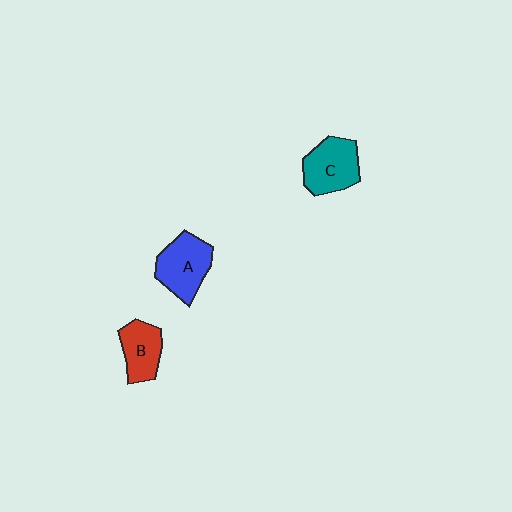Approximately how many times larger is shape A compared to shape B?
Approximately 1.3 times.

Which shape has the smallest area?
Shape B (red).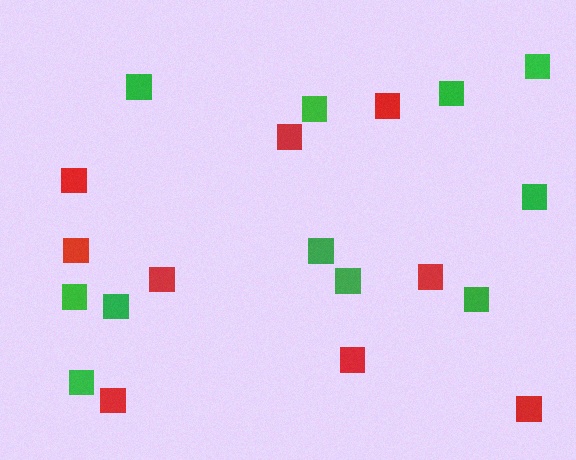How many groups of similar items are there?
There are 2 groups: one group of green squares (11) and one group of red squares (9).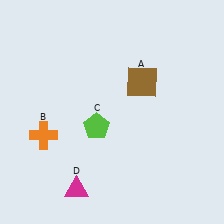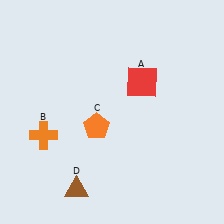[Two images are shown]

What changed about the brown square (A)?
In Image 1, A is brown. In Image 2, it changed to red.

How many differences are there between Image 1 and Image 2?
There are 3 differences between the two images.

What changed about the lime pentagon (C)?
In Image 1, C is lime. In Image 2, it changed to orange.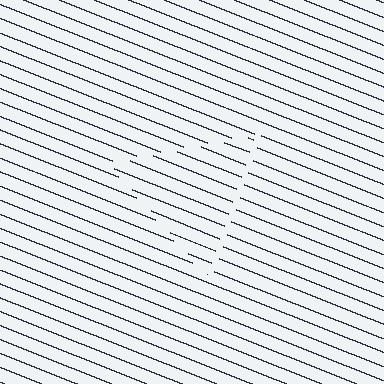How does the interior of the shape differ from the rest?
The interior of the shape contains the same grating, shifted by half a period — the contour is defined by the phase discontinuity where line-ends from the inner and outer gratings abut.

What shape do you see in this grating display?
An illusory triangle. The interior of the shape contains the same grating, shifted by half a period — the contour is defined by the phase discontinuity where line-ends from the inner and outer gratings abut.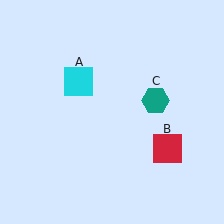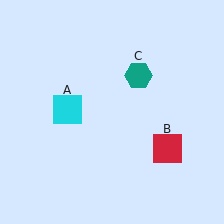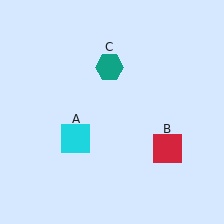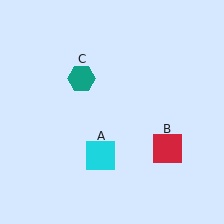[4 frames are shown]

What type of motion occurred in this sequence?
The cyan square (object A), teal hexagon (object C) rotated counterclockwise around the center of the scene.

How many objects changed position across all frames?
2 objects changed position: cyan square (object A), teal hexagon (object C).